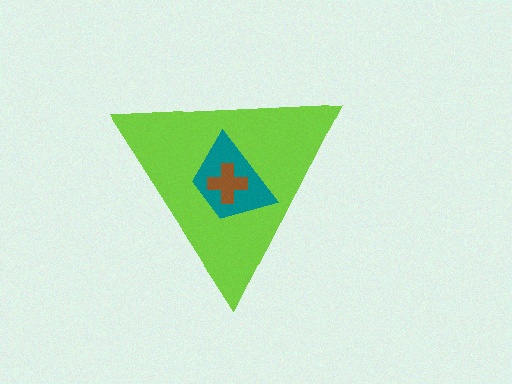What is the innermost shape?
The brown cross.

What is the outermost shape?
The lime triangle.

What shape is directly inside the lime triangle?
The teal trapezoid.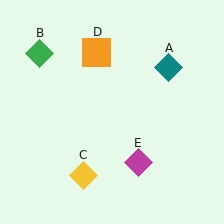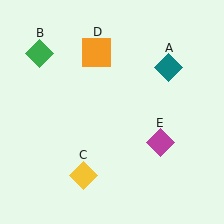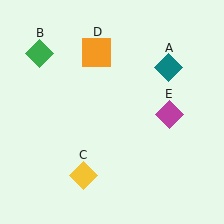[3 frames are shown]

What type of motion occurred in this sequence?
The magenta diamond (object E) rotated counterclockwise around the center of the scene.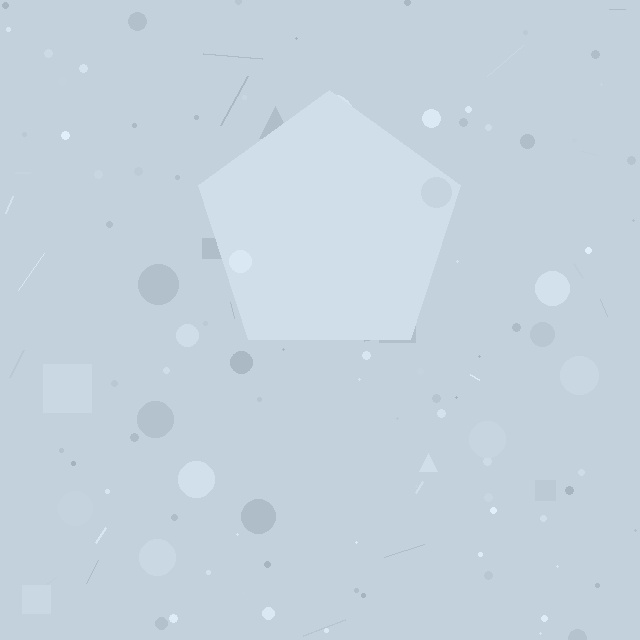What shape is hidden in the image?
A pentagon is hidden in the image.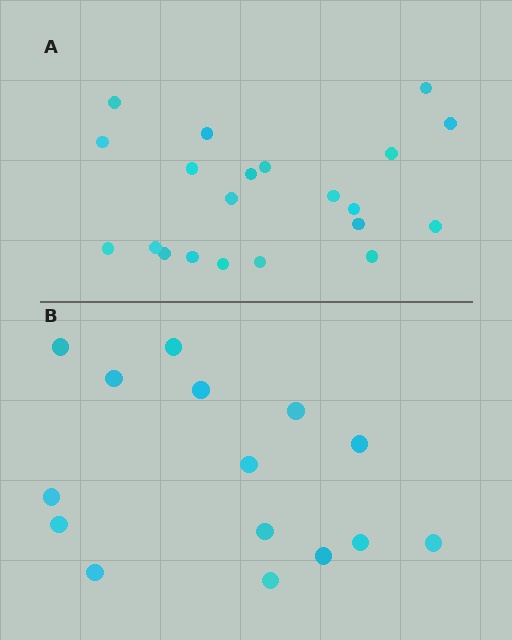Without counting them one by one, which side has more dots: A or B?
Region A (the top region) has more dots.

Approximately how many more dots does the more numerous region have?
Region A has about 6 more dots than region B.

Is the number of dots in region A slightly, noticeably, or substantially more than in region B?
Region A has noticeably more, but not dramatically so. The ratio is roughly 1.4 to 1.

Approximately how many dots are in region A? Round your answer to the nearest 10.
About 20 dots. (The exact count is 21, which rounds to 20.)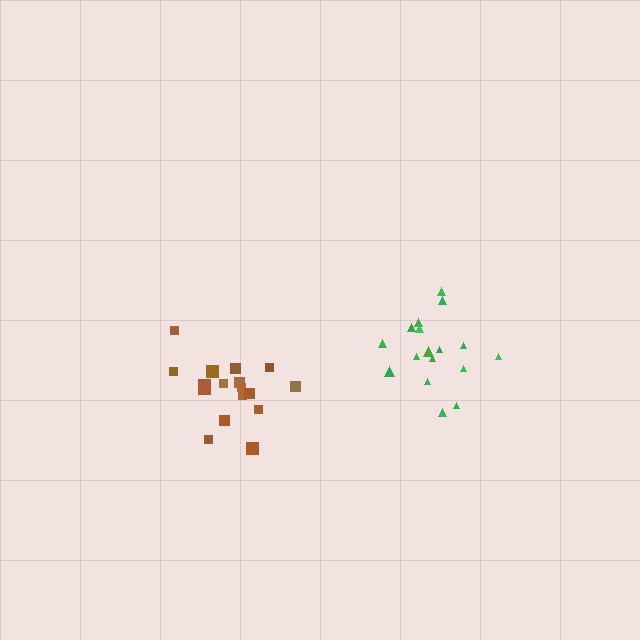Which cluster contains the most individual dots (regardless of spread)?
Green (17).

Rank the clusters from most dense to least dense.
brown, green.